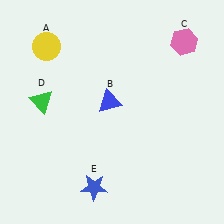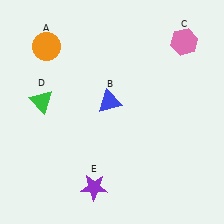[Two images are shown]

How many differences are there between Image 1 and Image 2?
There are 2 differences between the two images.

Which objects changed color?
A changed from yellow to orange. E changed from blue to purple.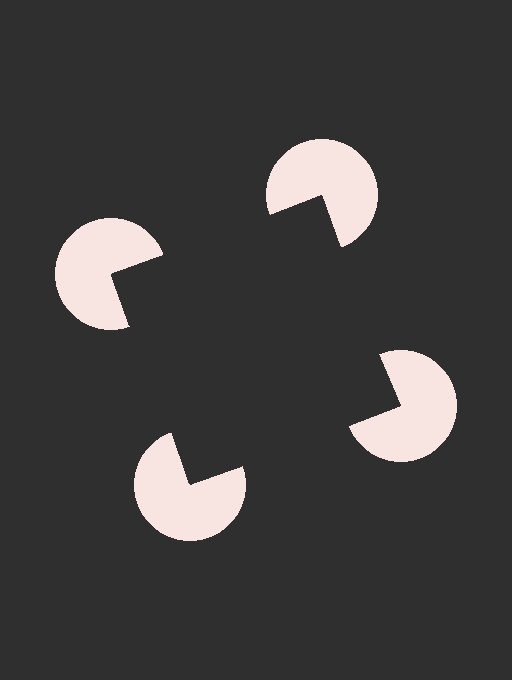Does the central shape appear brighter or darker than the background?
It typically appears slightly darker than the background, even though no actual brightness change is drawn.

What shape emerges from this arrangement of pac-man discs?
An illusory square — its edges are inferred from the aligned wedge cuts in the pac-man discs, not physically drawn.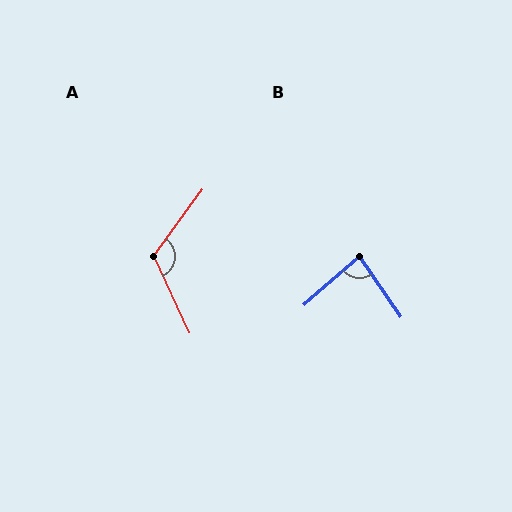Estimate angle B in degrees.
Approximately 83 degrees.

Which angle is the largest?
A, at approximately 119 degrees.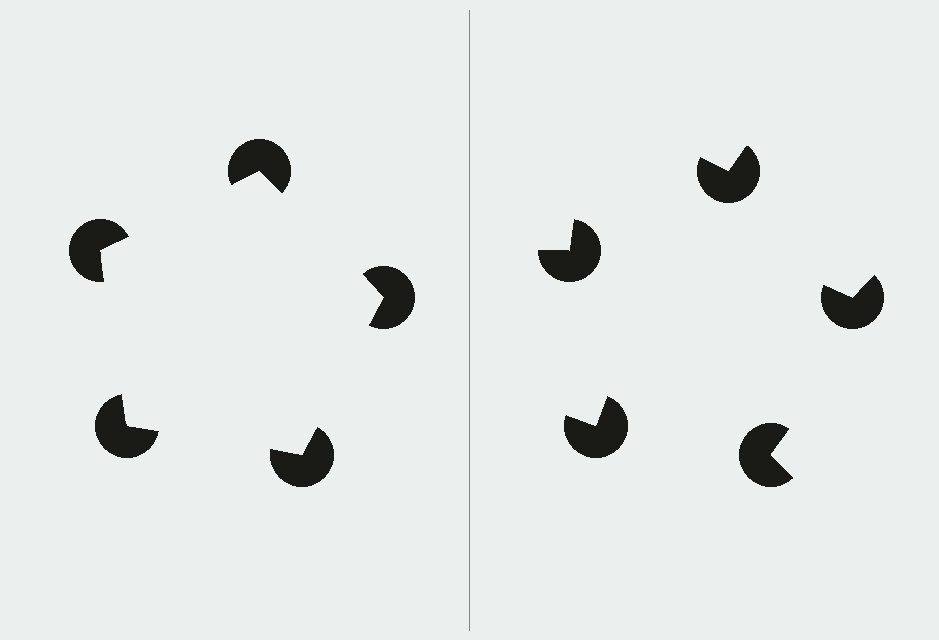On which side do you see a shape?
An illusory pentagon appears on the left side. On the right side the wedge cuts are rotated, so no coherent shape forms.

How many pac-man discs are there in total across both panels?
10 — 5 on each side.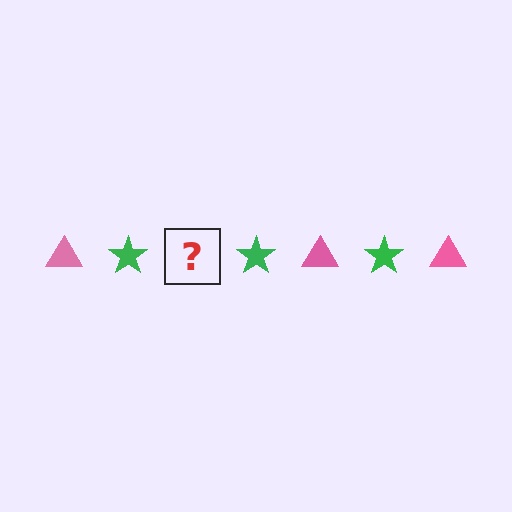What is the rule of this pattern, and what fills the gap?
The rule is that the pattern alternates between pink triangle and green star. The gap should be filled with a pink triangle.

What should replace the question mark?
The question mark should be replaced with a pink triangle.